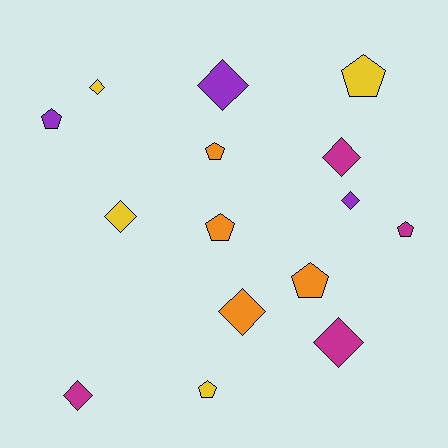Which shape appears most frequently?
Diamond, with 8 objects.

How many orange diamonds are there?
There is 1 orange diamond.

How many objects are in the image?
There are 15 objects.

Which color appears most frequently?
Orange, with 4 objects.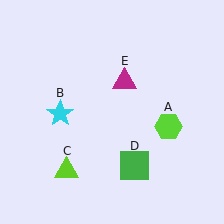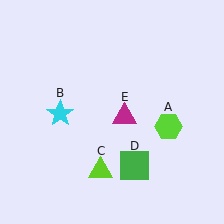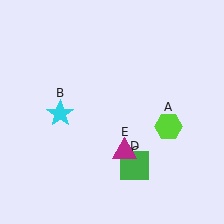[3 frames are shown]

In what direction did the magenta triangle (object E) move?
The magenta triangle (object E) moved down.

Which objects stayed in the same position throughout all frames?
Lime hexagon (object A) and cyan star (object B) and green square (object D) remained stationary.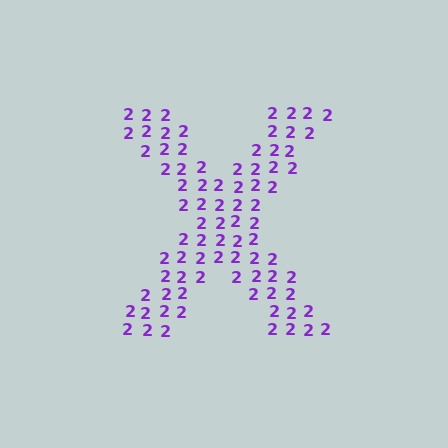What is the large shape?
The large shape is the letter X.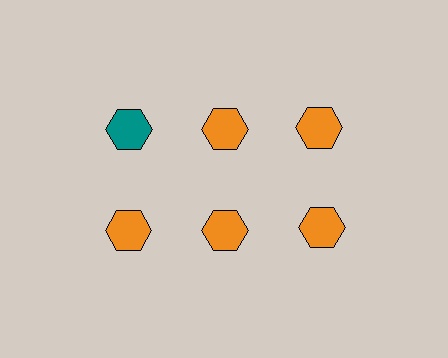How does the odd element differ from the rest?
It has a different color: teal instead of orange.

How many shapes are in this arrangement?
There are 6 shapes arranged in a grid pattern.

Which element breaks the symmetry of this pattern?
The teal hexagon in the top row, leftmost column breaks the symmetry. All other shapes are orange hexagons.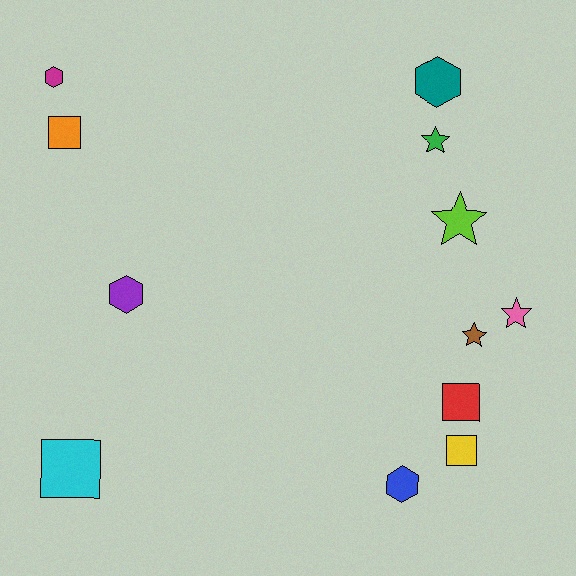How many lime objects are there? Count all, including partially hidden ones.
There is 1 lime object.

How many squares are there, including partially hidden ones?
There are 4 squares.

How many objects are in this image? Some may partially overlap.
There are 12 objects.